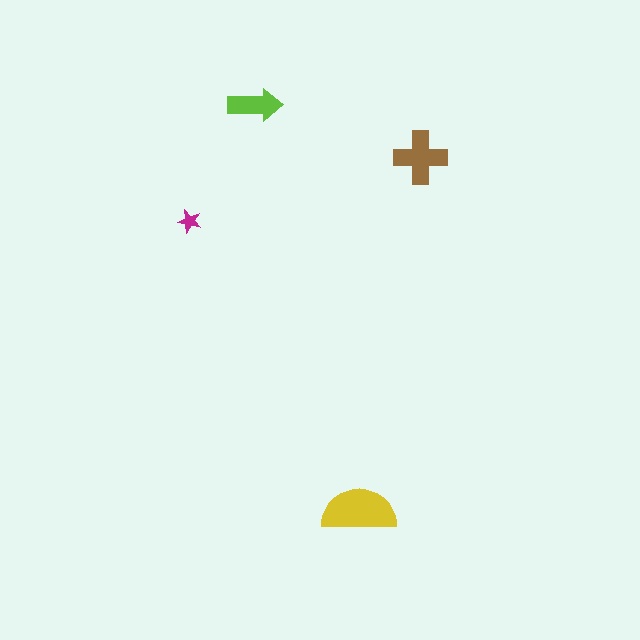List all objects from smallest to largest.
The magenta star, the lime arrow, the brown cross, the yellow semicircle.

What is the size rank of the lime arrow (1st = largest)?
3rd.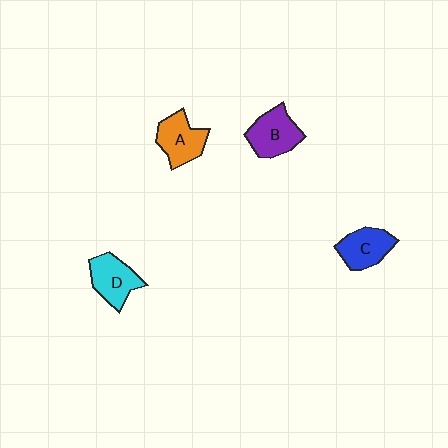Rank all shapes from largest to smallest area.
From largest to smallest: B (purple), A (orange), D (cyan), C (blue).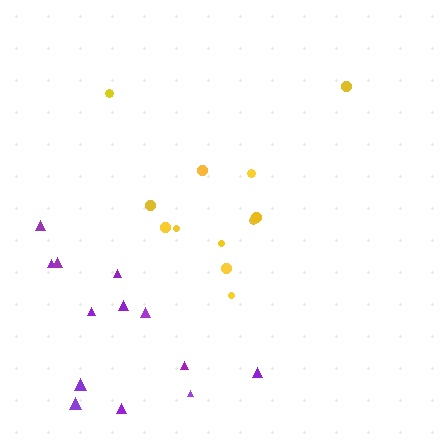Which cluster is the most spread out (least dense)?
Yellow.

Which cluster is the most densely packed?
Purple.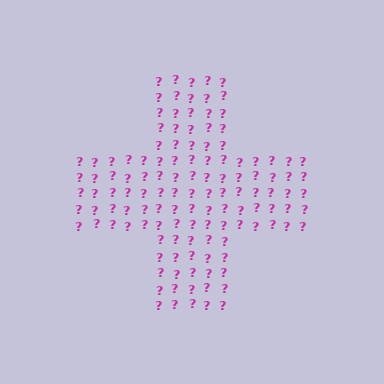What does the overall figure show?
The overall figure shows a cross.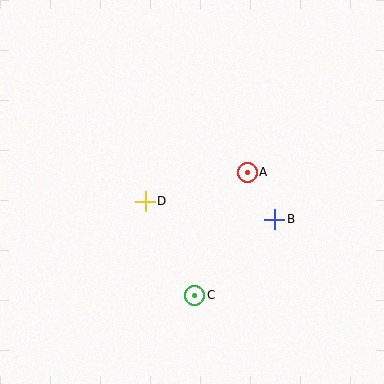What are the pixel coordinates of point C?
Point C is at (195, 295).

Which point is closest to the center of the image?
Point D at (145, 201) is closest to the center.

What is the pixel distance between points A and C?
The distance between A and C is 134 pixels.